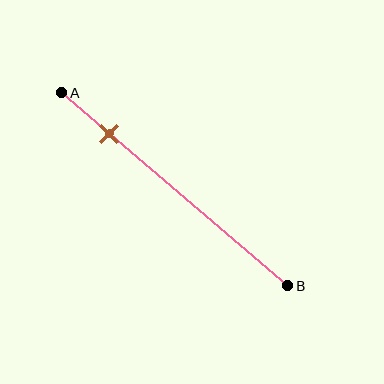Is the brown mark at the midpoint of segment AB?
No, the mark is at about 20% from A, not at the 50% midpoint.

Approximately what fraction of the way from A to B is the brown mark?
The brown mark is approximately 20% of the way from A to B.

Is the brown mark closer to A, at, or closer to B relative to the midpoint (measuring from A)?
The brown mark is closer to point A than the midpoint of segment AB.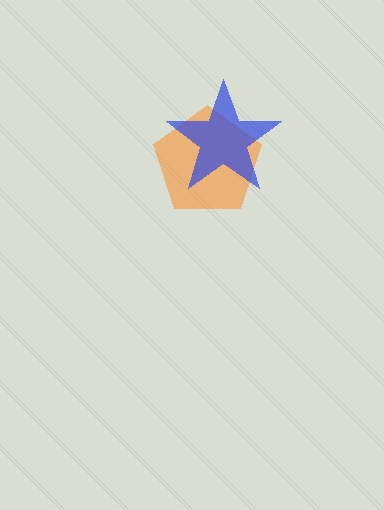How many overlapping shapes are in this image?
There are 2 overlapping shapes in the image.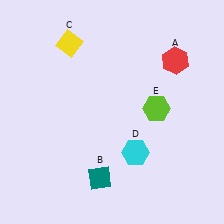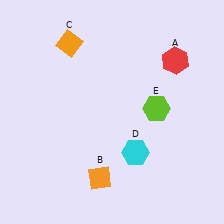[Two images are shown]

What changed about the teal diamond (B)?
In Image 1, B is teal. In Image 2, it changed to orange.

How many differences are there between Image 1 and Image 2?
There are 2 differences between the two images.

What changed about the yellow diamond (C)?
In Image 1, C is yellow. In Image 2, it changed to orange.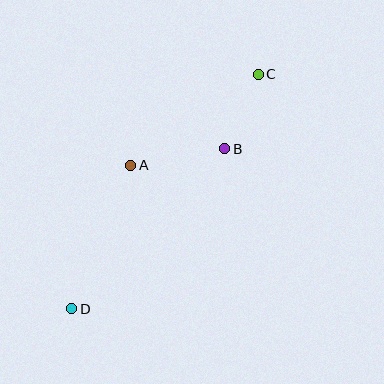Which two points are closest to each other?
Points B and C are closest to each other.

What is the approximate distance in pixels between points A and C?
The distance between A and C is approximately 157 pixels.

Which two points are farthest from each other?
Points C and D are farthest from each other.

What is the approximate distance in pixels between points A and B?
The distance between A and B is approximately 95 pixels.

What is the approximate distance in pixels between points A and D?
The distance between A and D is approximately 155 pixels.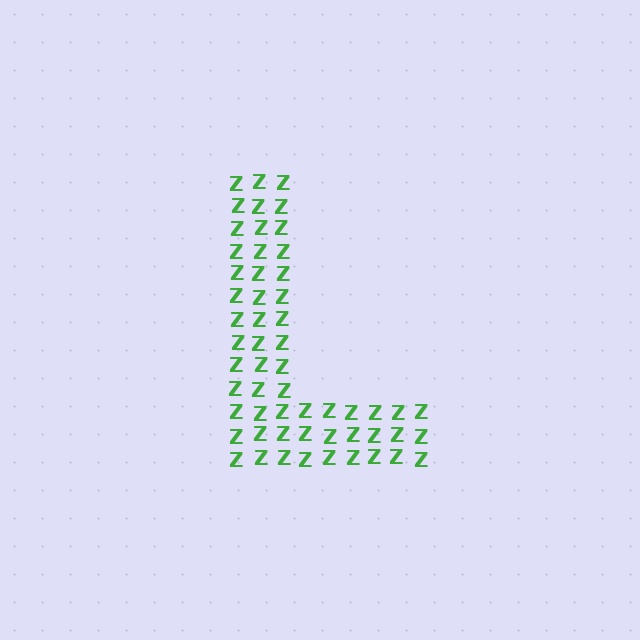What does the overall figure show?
The overall figure shows the letter L.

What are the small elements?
The small elements are letter Z's.